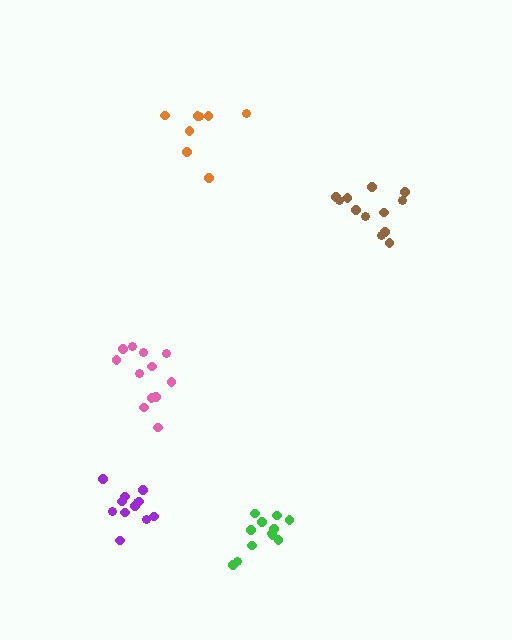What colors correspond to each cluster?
The clusters are colored: pink, brown, green, orange, purple.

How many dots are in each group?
Group 1: 12 dots, Group 2: 12 dots, Group 3: 12 dots, Group 4: 8 dots, Group 5: 12 dots (56 total).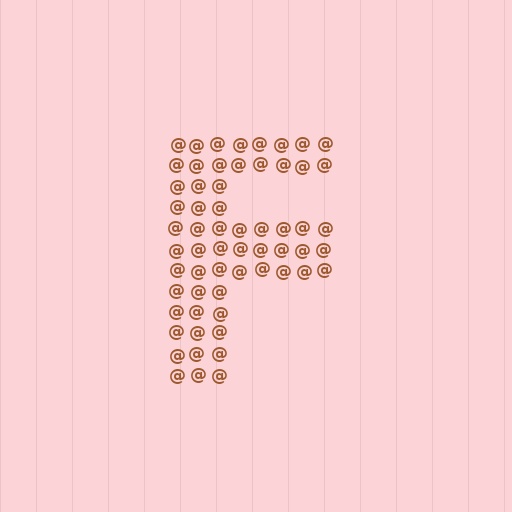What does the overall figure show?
The overall figure shows the letter F.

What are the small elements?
The small elements are at signs.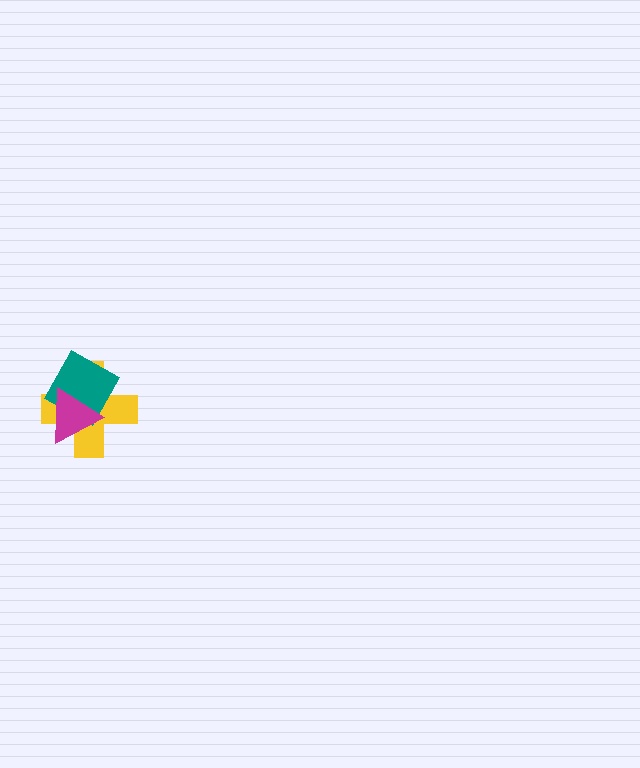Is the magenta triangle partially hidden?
No, no other shape covers it.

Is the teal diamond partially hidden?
Yes, it is partially covered by another shape.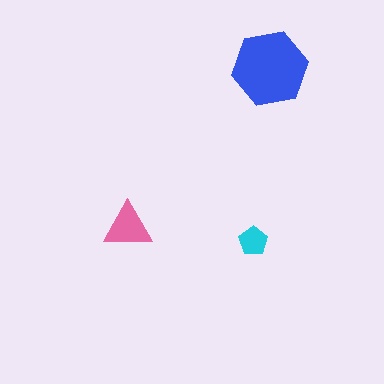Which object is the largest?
The blue hexagon.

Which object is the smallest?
The cyan pentagon.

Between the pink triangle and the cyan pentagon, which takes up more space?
The pink triangle.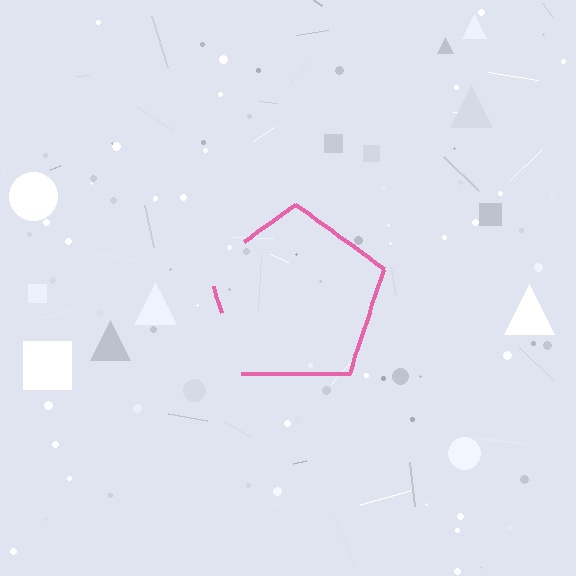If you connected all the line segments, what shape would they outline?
They would outline a pentagon.